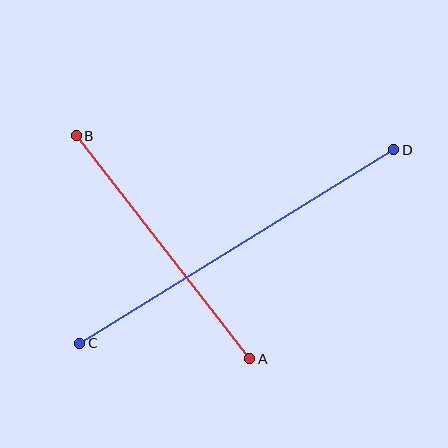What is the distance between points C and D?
The distance is approximately 369 pixels.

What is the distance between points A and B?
The distance is approximately 282 pixels.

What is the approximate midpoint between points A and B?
The midpoint is at approximately (163, 247) pixels.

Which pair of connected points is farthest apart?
Points C and D are farthest apart.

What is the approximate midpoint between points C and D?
The midpoint is at approximately (237, 247) pixels.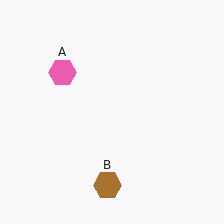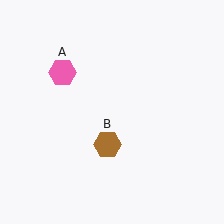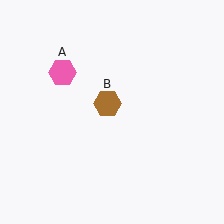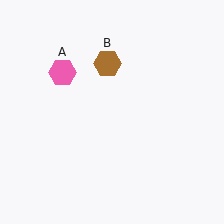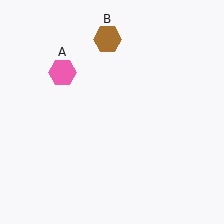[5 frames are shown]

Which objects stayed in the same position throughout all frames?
Pink hexagon (object A) remained stationary.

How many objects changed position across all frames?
1 object changed position: brown hexagon (object B).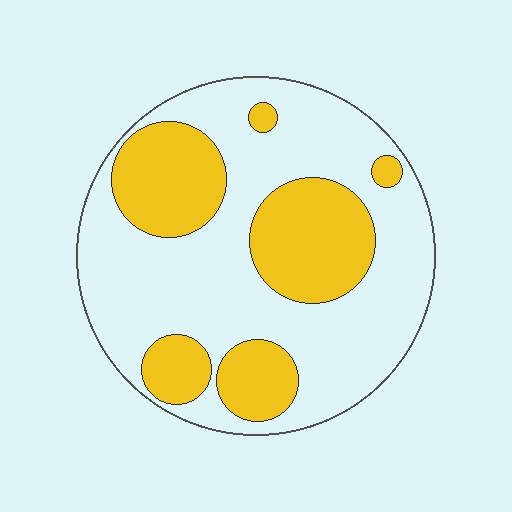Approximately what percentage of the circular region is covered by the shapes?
Approximately 35%.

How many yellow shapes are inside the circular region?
6.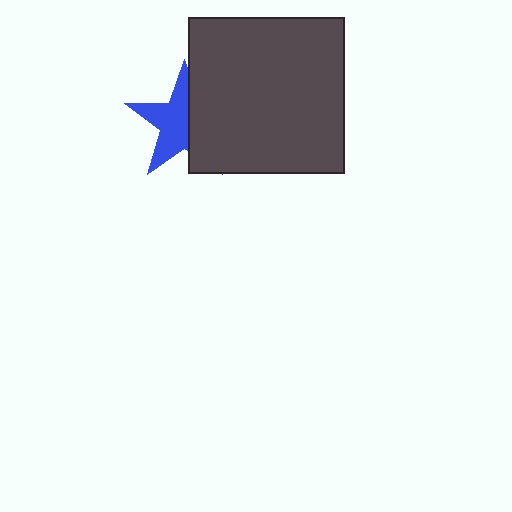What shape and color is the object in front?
The object in front is a dark gray square.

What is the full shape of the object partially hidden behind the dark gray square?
The partially hidden object is a blue star.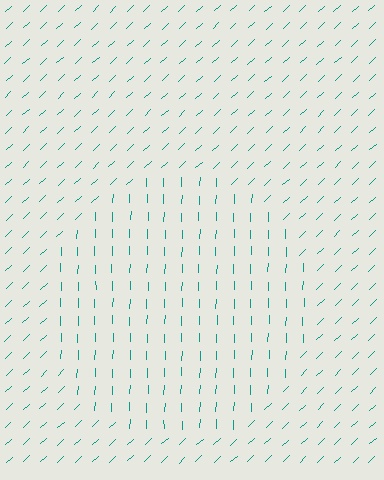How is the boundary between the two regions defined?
The boundary is defined purely by a change in line orientation (approximately 45 degrees difference). All lines are the same color and thickness.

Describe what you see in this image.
The image is filled with small teal line segments. A circle region in the image has lines oriented differently from the surrounding lines, creating a visible texture boundary.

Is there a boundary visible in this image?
Yes, there is a texture boundary formed by a change in line orientation.